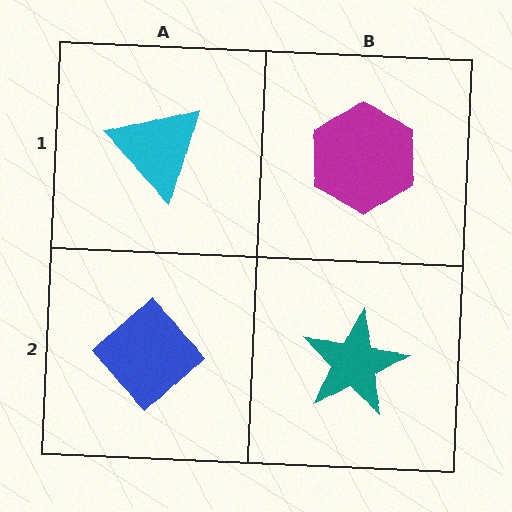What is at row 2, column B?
A teal star.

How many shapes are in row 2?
2 shapes.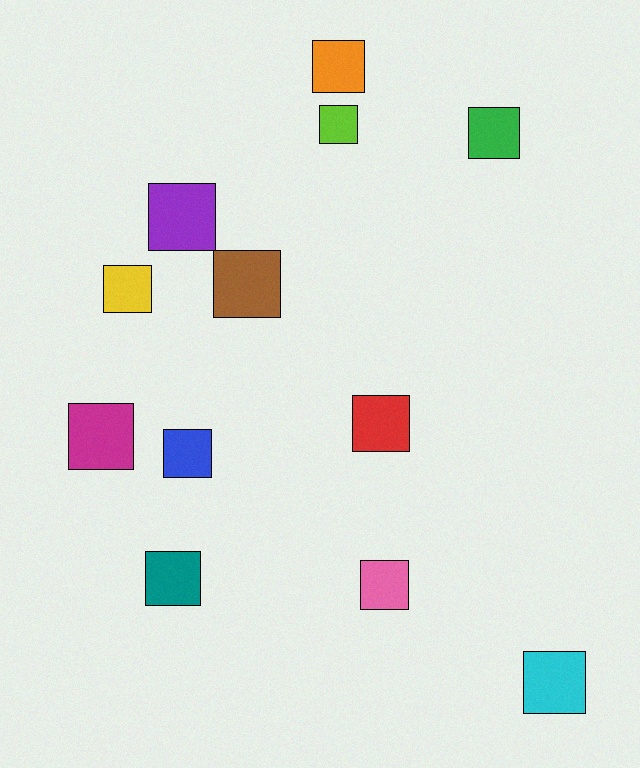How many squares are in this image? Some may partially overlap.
There are 12 squares.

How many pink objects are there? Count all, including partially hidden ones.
There is 1 pink object.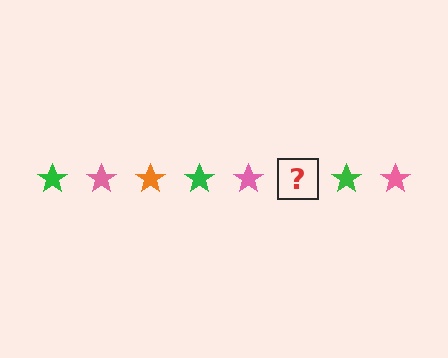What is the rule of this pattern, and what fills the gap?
The rule is that the pattern cycles through green, pink, orange stars. The gap should be filled with an orange star.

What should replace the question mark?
The question mark should be replaced with an orange star.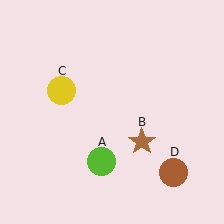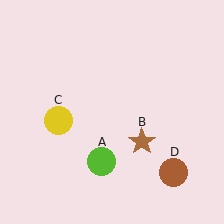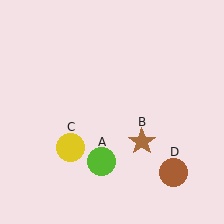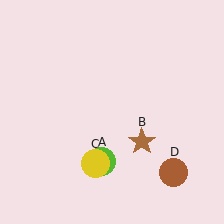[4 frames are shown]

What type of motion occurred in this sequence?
The yellow circle (object C) rotated counterclockwise around the center of the scene.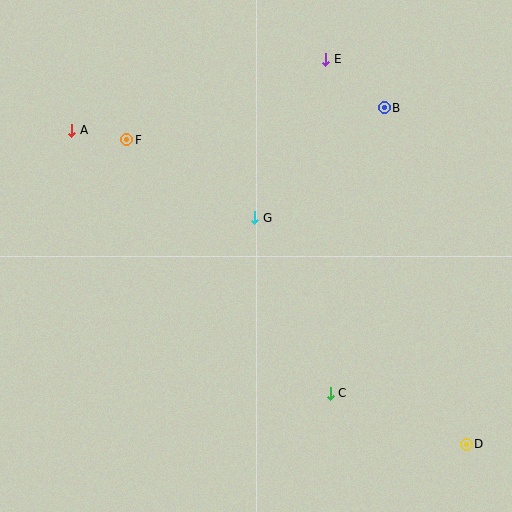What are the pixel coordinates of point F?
Point F is at (127, 140).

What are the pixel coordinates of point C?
Point C is at (330, 393).